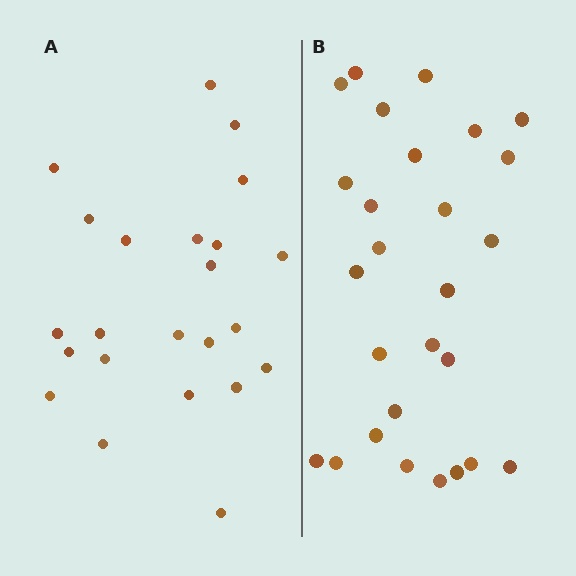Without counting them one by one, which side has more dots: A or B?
Region B (the right region) has more dots.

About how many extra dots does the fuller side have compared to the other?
Region B has about 4 more dots than region A.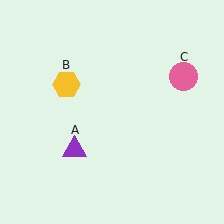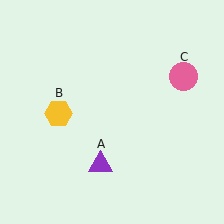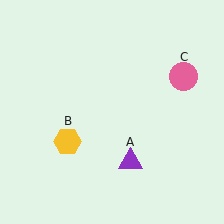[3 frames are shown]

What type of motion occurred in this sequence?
The purple triangle (object A), yellow hexagon (object B) rotated counterclockwise around the center of the scene.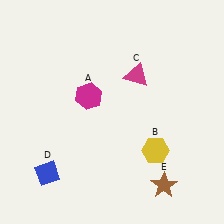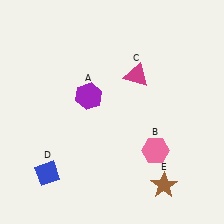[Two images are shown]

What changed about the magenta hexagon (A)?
In Image 1, A is magenta. In Image 2, it changed to purple.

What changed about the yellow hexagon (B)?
In Image 1, B is yellow. In Image 2, it changed to pink.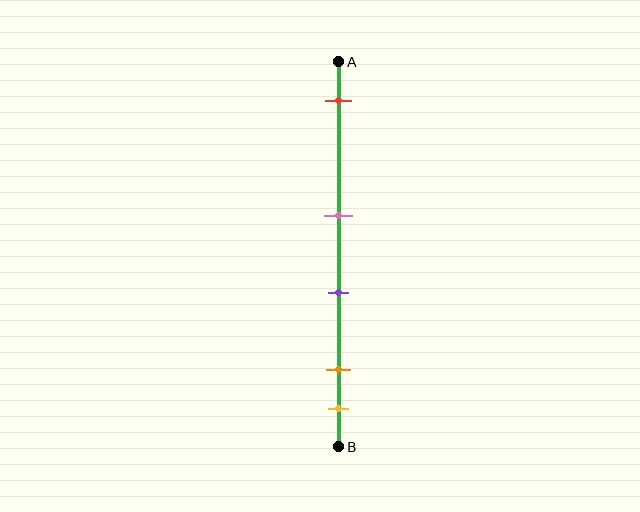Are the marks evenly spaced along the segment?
No, the marks are not evenly spaced.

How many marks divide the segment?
There are 5 marks dividing the segment.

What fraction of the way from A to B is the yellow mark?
The yellow mark is approximately 90% (0.9) of the way from A to B.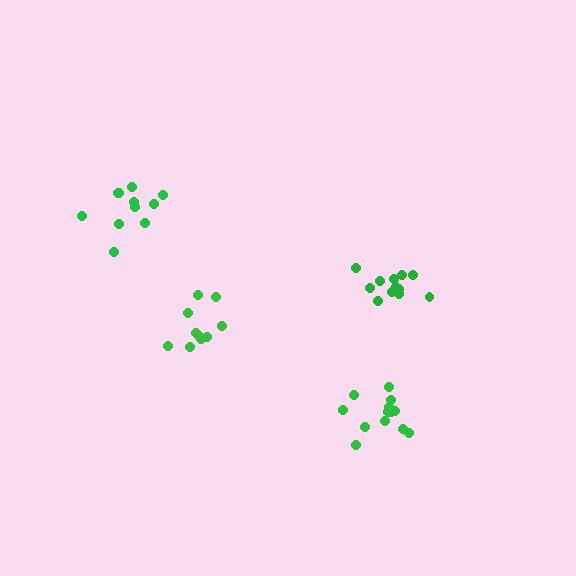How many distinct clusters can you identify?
There are 4 distinct clusters.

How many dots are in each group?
Group 1: 10 dots, Group 2: 11 dots, Group 3: 13 dots, Group 4: 13 dots (47 total).